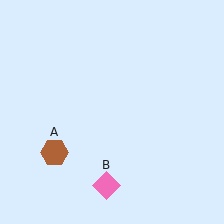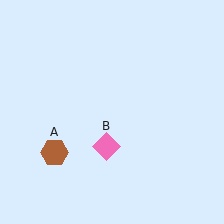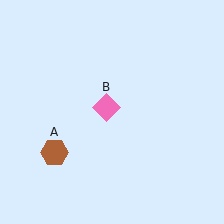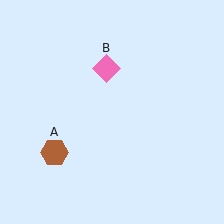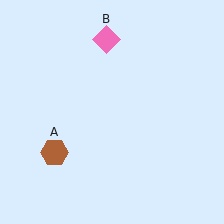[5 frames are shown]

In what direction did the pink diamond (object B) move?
The pink diamond (object B) moved up.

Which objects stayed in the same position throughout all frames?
Brown hexagon (object A) remained stationary.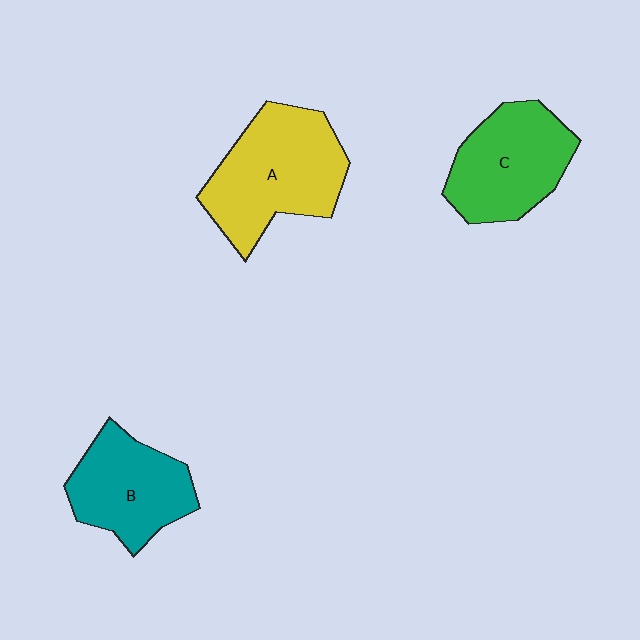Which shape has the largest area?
Shape A (yellow).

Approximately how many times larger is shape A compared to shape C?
Approximately 1.2 times.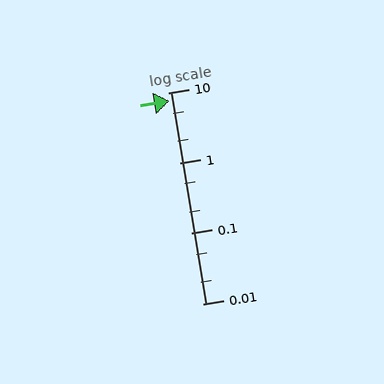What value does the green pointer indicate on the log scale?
The pointer indicates approximately 7.5.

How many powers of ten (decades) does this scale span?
The scale spans 3 decades, from 0.01 to 10.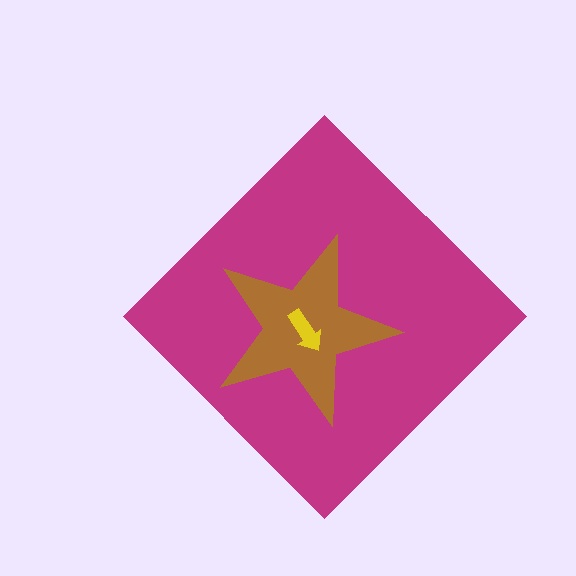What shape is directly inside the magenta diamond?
The brown star.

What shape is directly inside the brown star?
The yellow arrow.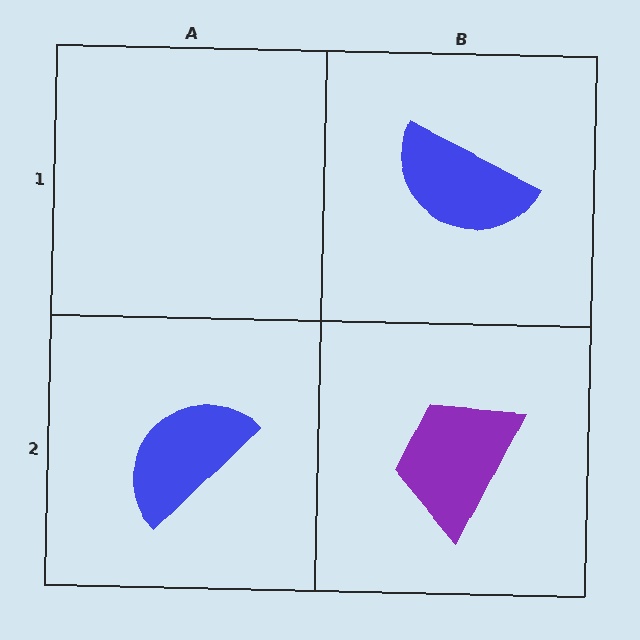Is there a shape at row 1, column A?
No, that cell is empty.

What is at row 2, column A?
A blue semicircle.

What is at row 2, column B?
A purple trapezoid.